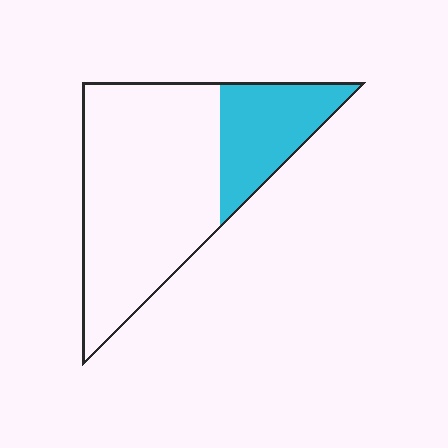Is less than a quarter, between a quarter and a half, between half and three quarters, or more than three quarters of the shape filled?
Between a quarter and a half.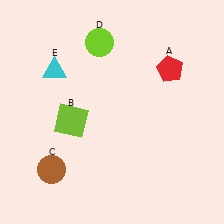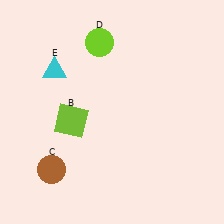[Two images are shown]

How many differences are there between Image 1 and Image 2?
There is 1 difference between the two images.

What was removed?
The red pentagon (A) was removed in Image 2.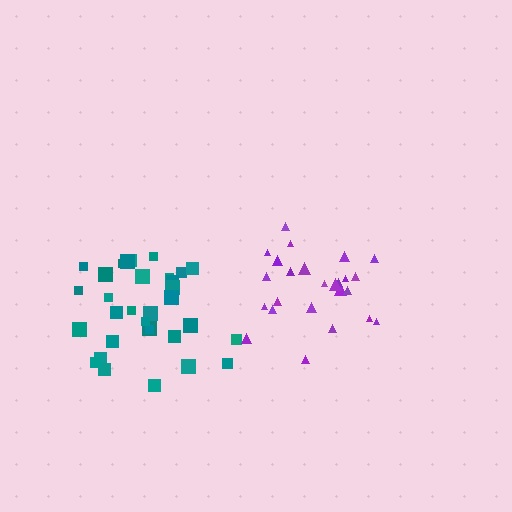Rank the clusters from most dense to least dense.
teal, purple.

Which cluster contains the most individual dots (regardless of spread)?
Teal (32).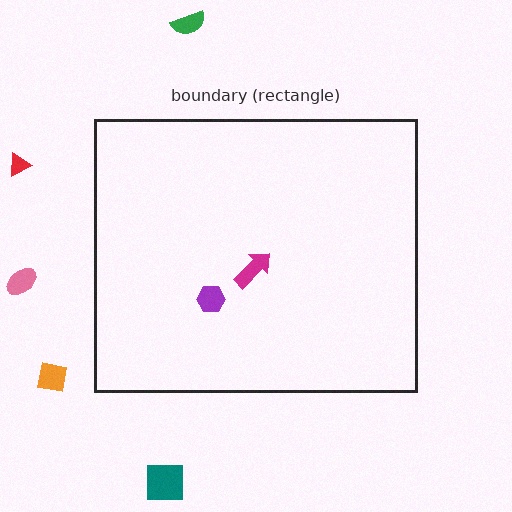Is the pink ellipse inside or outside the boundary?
Outside.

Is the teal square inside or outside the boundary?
Outside.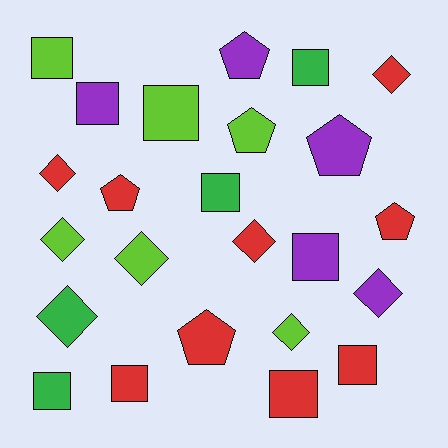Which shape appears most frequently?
Square, with 10 objects.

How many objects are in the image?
There are 24 objects.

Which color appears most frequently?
Red, with 9 objects.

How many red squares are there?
There are 3 red squares.